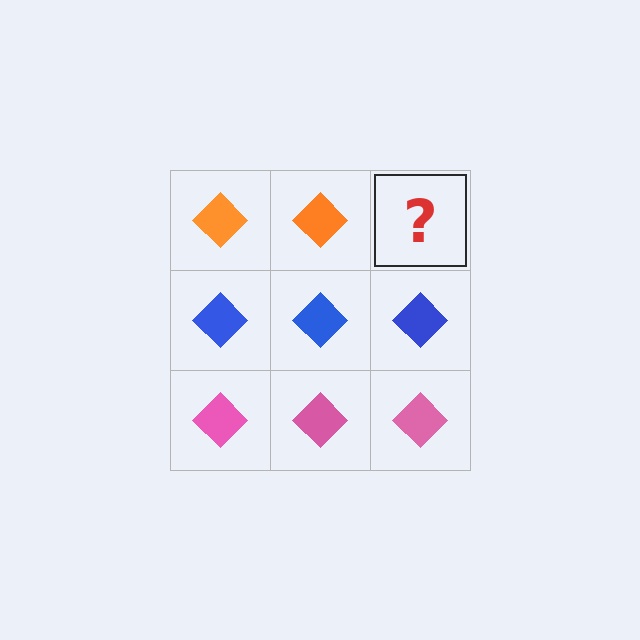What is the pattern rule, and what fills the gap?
The rule is that each row has a consistent color. The gap should be filled with an orange diamond.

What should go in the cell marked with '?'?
The missing cell should contain an orange diamond.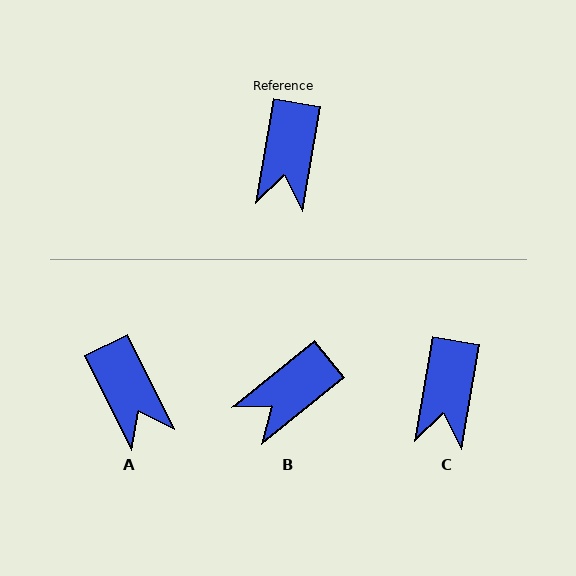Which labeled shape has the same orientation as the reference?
C.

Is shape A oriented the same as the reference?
No, it is off by about 36 degrees.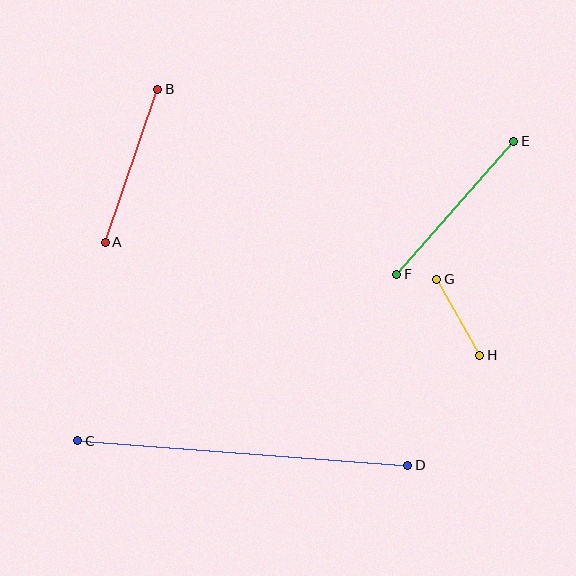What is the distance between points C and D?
The distance is approximately 331 pixels.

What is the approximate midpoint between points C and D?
The midpoint is at approximately (243, 453) pixels.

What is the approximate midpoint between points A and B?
The midpoint is at approximately (132, 166) pixels.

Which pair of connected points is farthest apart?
Points C and D are farthest apart.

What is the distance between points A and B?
The distance is approximately 162 pixels.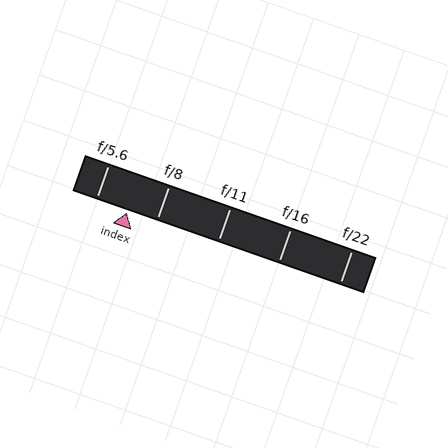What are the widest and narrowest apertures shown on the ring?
The widest aperture shown is f/5.6 and the narrowest is f/22.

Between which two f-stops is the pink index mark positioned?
The index mark is between f/5.6 and f/8.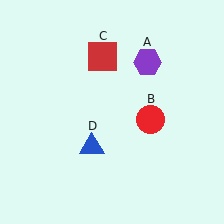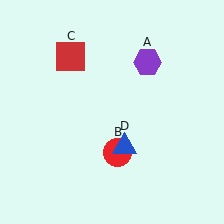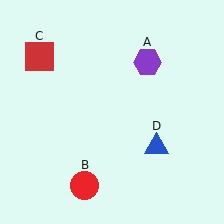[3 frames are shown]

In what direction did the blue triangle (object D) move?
The blue triangle (object D) moved right.